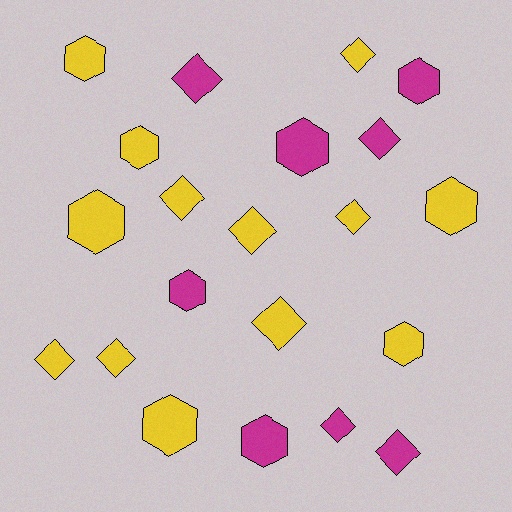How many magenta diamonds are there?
There are 4 magenta diamonds.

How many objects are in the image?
There are 21 objects.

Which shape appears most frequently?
Diamond, with 11 objects.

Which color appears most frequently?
Yellow, with 13 objects.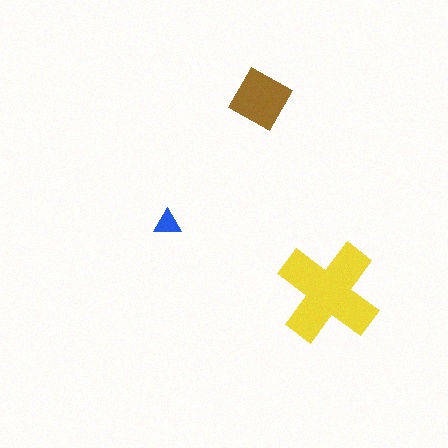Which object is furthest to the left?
The blue triangle is leftmost.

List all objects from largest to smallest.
The yellow cross, the brown diamond, the blue triangle.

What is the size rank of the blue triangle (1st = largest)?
3rd.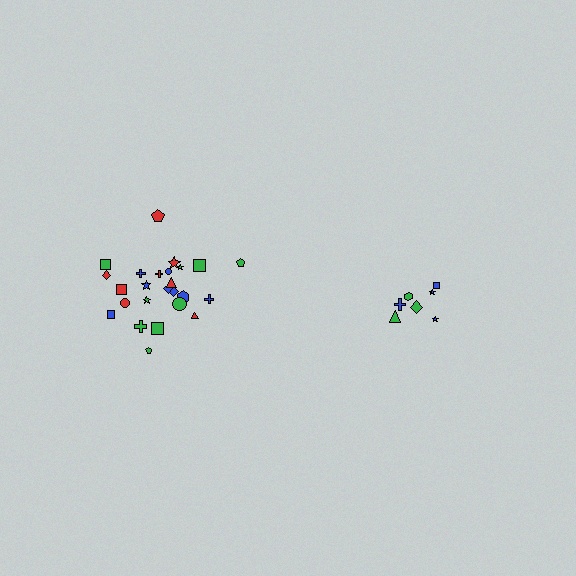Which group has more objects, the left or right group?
The left group.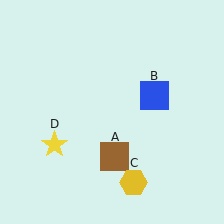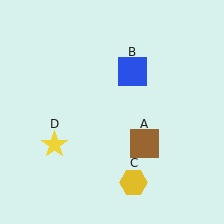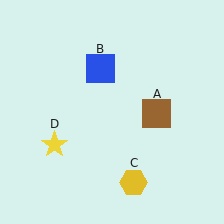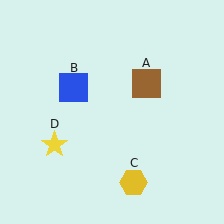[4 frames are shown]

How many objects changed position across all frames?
2 objects changed position: brown square (object A), blue square (object B).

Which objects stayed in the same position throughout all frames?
Yellow hexagon (object C) and yellow star (object D) remained stationary.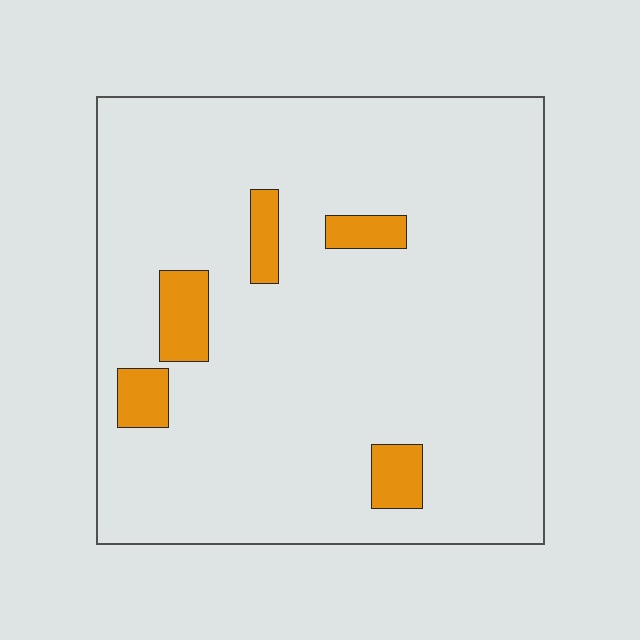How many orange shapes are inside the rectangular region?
5.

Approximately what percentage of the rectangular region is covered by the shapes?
Approximately 10%.